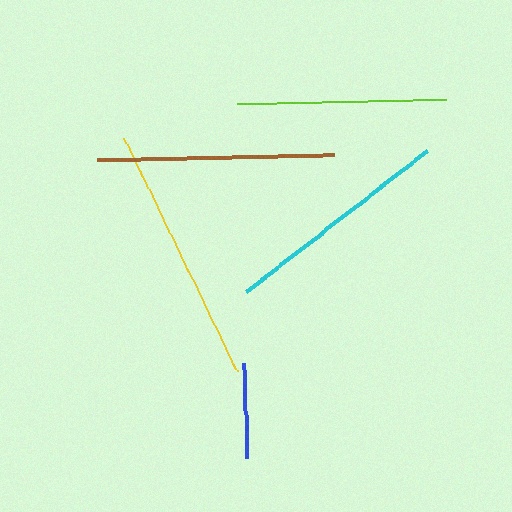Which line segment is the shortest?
The blue line is the shortest at approximately 95 pixels.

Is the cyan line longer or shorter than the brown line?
The brown line is longer than the cyan line.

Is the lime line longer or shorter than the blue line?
The lime line is longer than the blue line.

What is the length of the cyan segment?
The cyan segment is approximately 229 pixels long.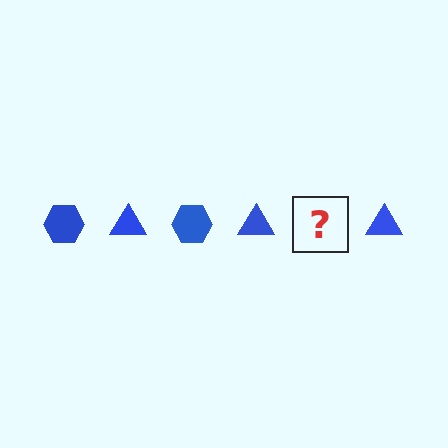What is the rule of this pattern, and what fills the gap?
The rule is that the pattern cycles through hexagon, triangle shapes in blue. The gap should be filled with a blue hexagon.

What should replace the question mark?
The question mark should be replaced with a blue hexagon.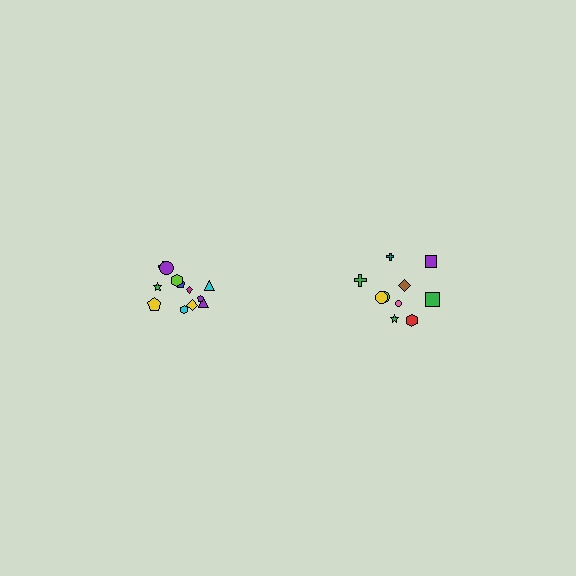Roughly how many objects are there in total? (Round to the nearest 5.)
Roughly 20 objects in total.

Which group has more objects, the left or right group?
The left group.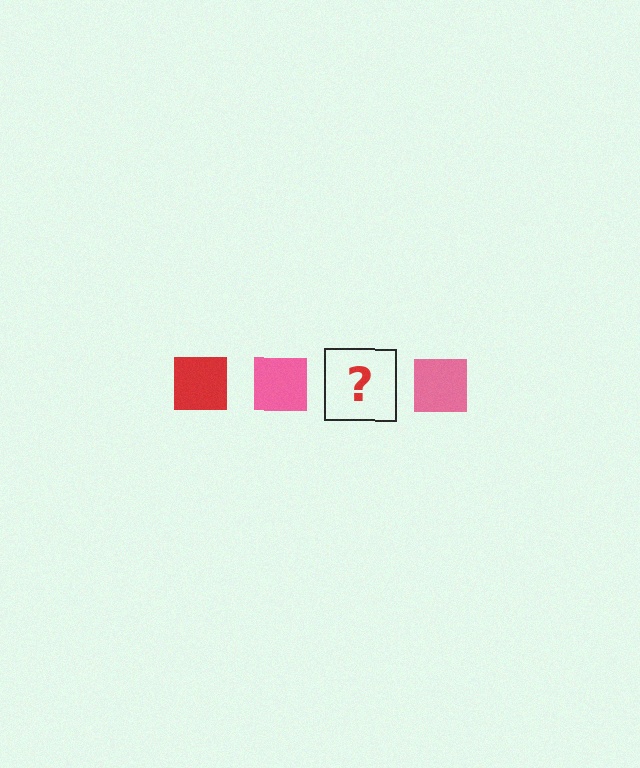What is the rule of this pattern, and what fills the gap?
The rule is that the pattern cycles through red, pink squares. The gap should be filled with a red square.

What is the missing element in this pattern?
The missing element is a red square.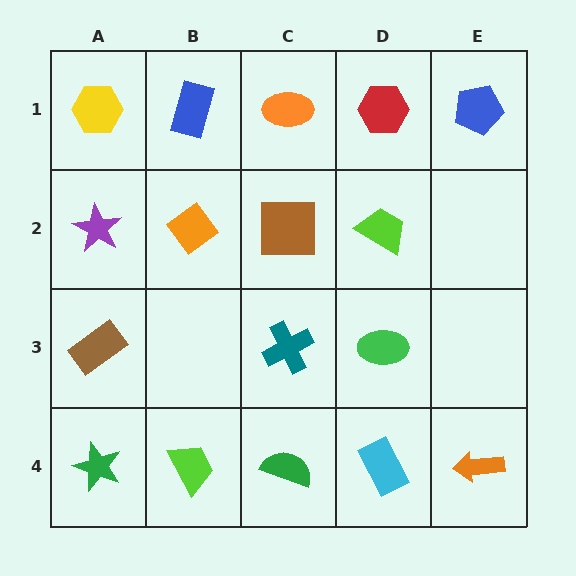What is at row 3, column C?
A teal cross.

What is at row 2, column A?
A purple star.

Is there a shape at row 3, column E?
No, that cell is empty.